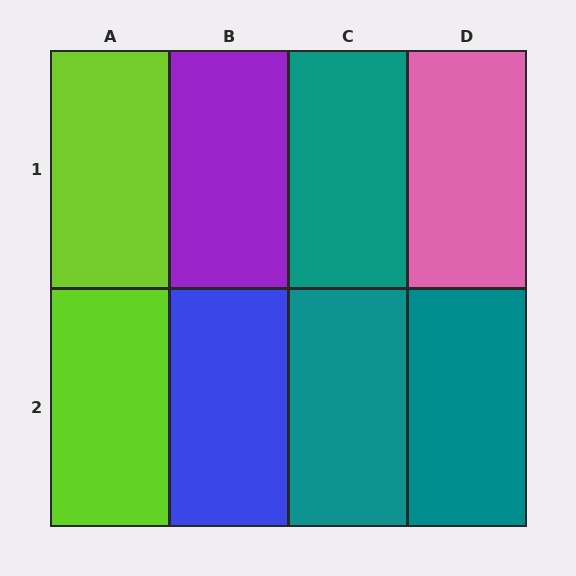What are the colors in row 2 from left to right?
Lime, blue, teal, teal.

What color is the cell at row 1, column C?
Teal.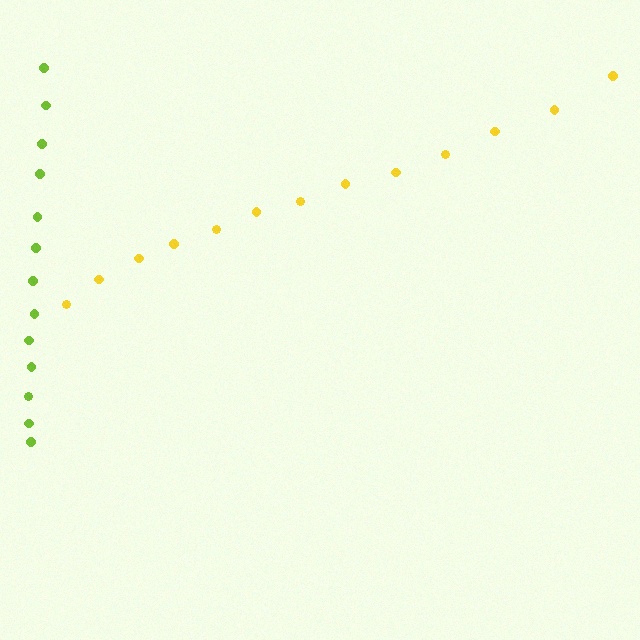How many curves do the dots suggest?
There are 2 distinct paths.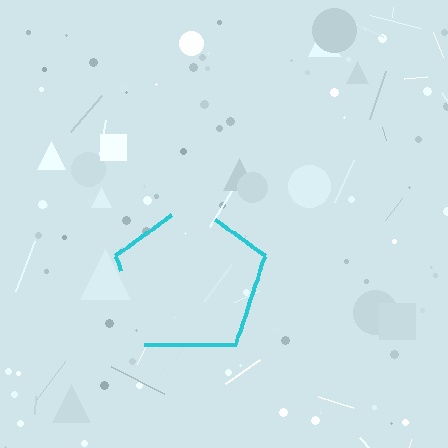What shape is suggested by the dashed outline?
The dashed outline suggests a pentagon.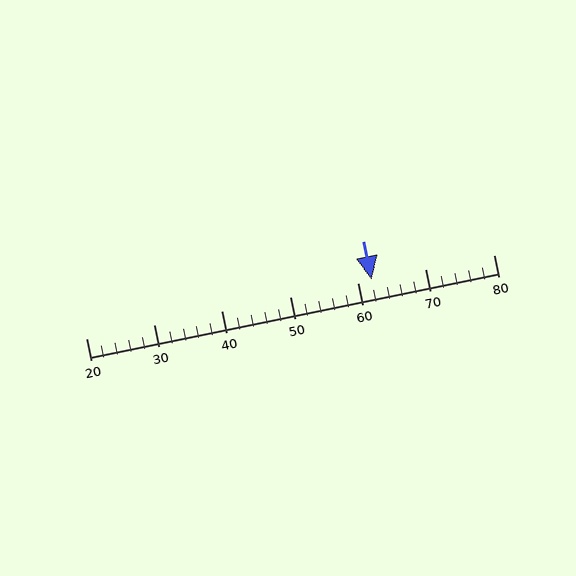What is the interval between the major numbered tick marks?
The major tick marks are spaced 10 units apart.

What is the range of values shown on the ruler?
The ruler shows values from 20 to 80.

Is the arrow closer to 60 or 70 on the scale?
The arrow is closer to 60.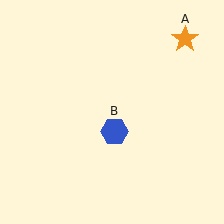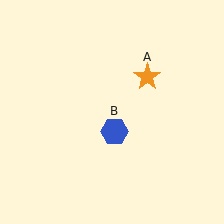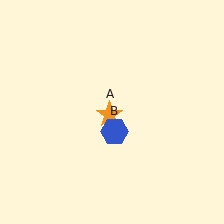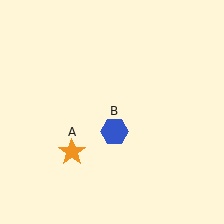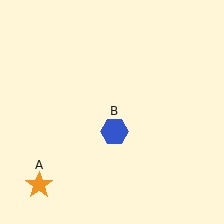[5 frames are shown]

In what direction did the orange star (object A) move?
The orange star (object A) moved down and to the left.